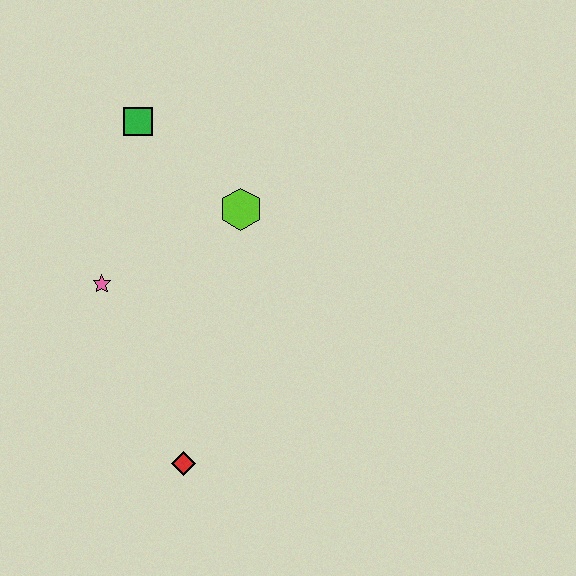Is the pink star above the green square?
No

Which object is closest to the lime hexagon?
The green square is closest to the lime hexagon.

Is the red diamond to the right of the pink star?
Yes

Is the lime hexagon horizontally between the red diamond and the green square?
No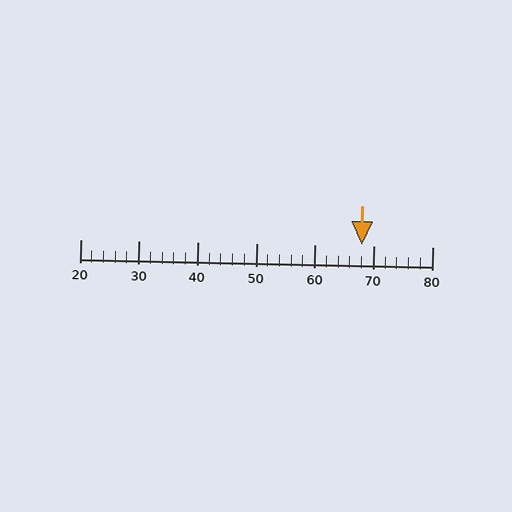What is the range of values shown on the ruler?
The ruler shows values from 20 to 80.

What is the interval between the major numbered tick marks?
The major tick marks are spaced 10 units apart.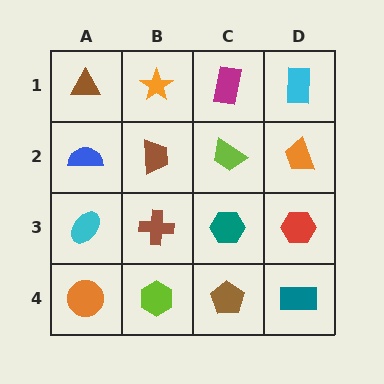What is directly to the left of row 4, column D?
A brown pentagon.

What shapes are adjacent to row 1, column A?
A blue semicircle (row 2, column A), an orange star (row 1, column B).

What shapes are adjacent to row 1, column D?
An orange trapezoid (row 2, column D), a magenta rectangle (row 1, column C).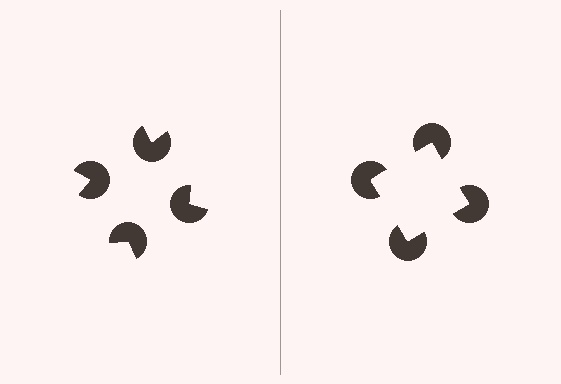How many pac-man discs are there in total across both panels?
8 — 4 on each side.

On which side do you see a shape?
An illusory square appears on the right side. On the left side the wedge cuts are rotated, so no coherent shape forms.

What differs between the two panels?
The pac-man discs are positioned identically on both sides; only the wedge orientations differ. On the right they align to a square; on the left they are misaligned.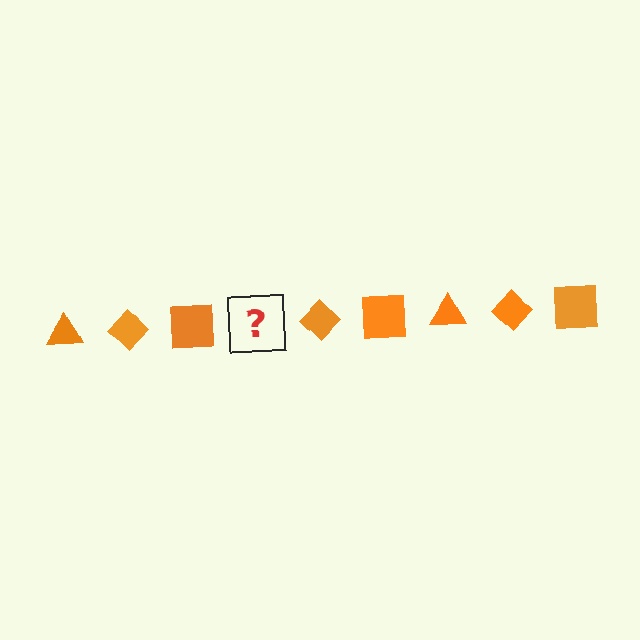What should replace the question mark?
The question mark should be replaced with an orange triangle.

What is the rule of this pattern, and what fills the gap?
The rule is that the pattern cycles through triangle, diamond, square shapes in orange. The gap should be filled with an orange triangle.